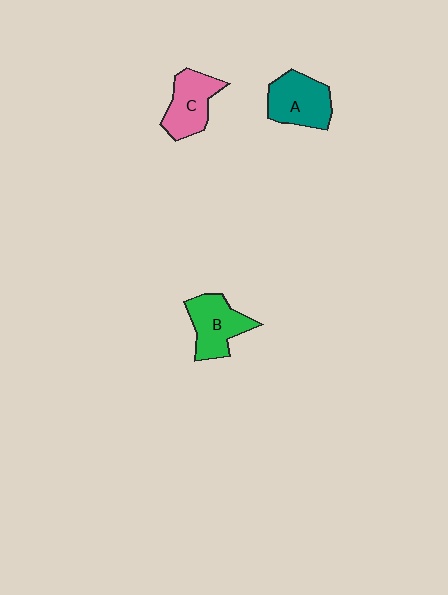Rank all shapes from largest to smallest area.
From largest to smallest: A (teal), B (green), C (pink).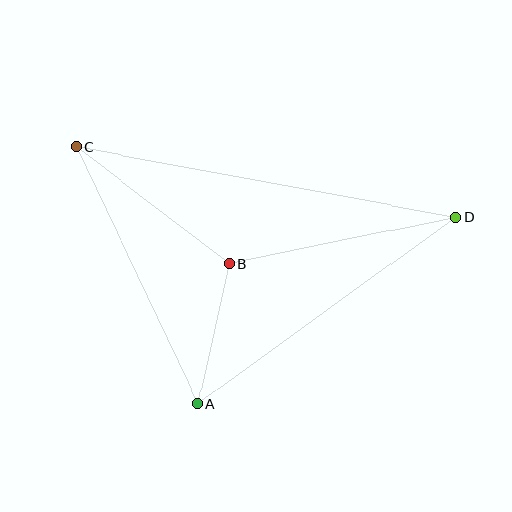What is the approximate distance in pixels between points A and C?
The distance between A and C is approximately 284 pixels.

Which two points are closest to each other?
Points A and B are closest to each other.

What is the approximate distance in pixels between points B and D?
The distance between B and D is approximately 231 pixels.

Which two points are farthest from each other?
Points C and D are farthest from each other.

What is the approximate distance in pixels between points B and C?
The distance between B and C is approximately 192 pixels.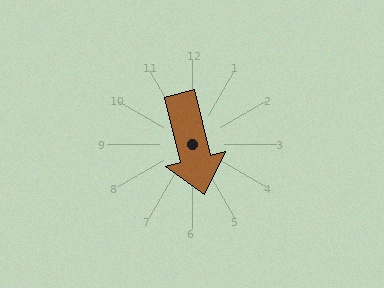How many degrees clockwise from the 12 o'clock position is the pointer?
Approximately 166 degrees.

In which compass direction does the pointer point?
South.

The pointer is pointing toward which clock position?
Roughly 6 o'clock.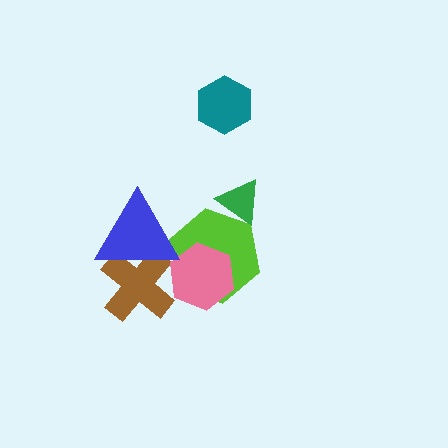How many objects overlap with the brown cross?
2 objects overlap with the brown cross.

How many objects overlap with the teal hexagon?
0 objects overlap with the teal hexagon.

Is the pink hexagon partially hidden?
No, no other shape covers it.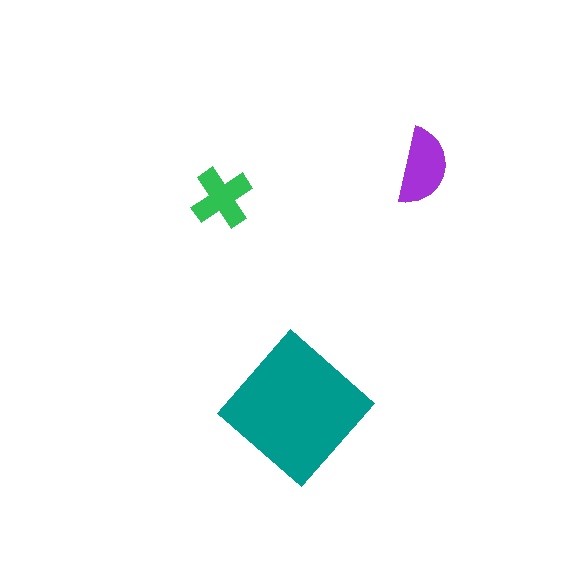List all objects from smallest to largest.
The green cross, the purple semicircle, the teal diamond.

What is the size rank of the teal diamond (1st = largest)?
1st.